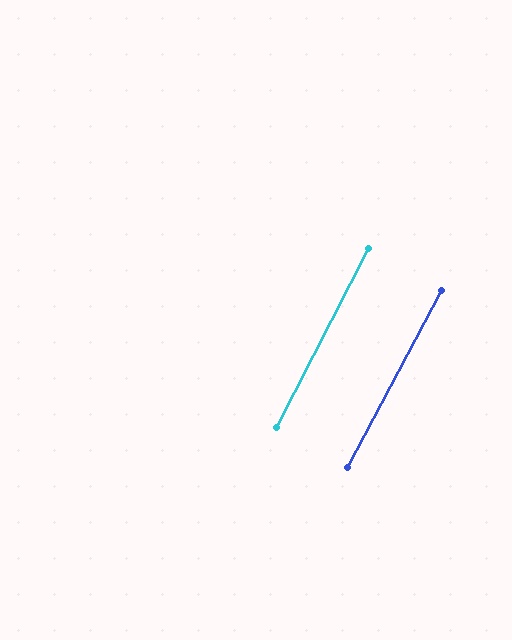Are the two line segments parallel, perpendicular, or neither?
Parallel — their directions differ by only 0.9°.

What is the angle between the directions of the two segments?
Approximately 1 degree.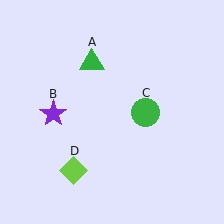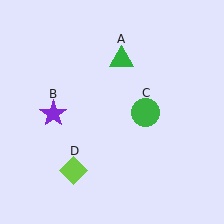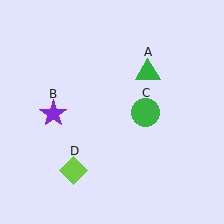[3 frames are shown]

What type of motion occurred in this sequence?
The green triangle (object A) rotated clockwise around the center of the scene.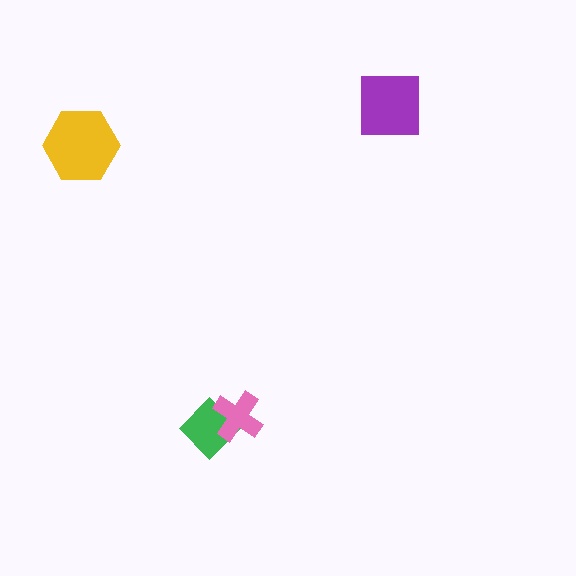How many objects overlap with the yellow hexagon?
0 objects overlap with the yellow hexagon.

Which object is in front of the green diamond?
The pink cross is in front of the green diamond.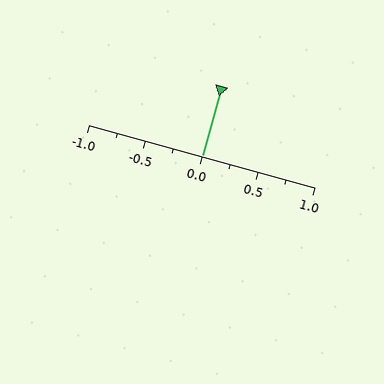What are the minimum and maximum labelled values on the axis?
The axis runs from -1.0 to 1.0.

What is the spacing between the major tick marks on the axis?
The major ticks are spaced 0.5 apart.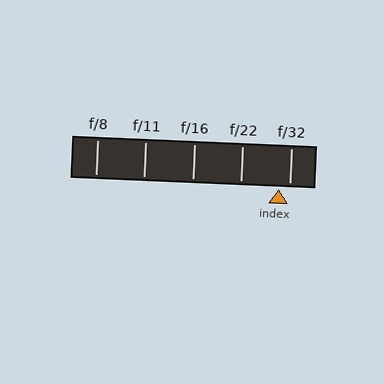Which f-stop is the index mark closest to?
The index mark is closest to f/32.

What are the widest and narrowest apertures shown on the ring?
The widest aperture shown is f/8 and the narrowest is f/32.